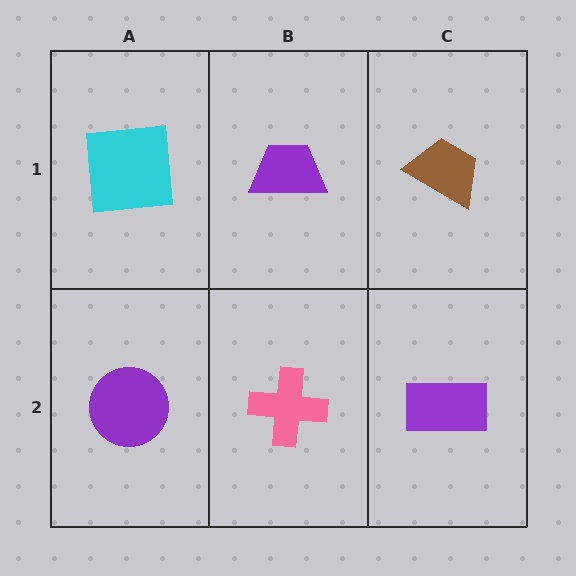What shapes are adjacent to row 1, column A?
A purple circle (row 2, column A), a purple trapezoid (row 1, column B).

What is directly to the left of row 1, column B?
A cyan square.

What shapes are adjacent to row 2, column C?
A brown trapezoid (row 1, column C), a pink cross (row 2, column B).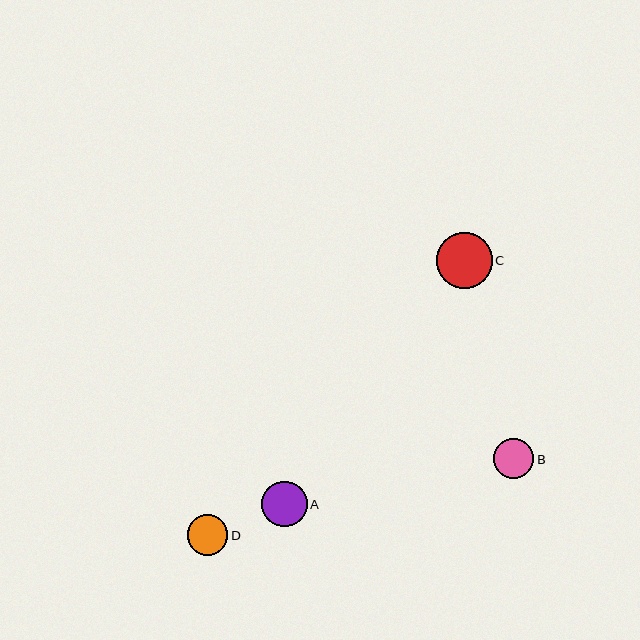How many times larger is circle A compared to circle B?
Circle A is approximately 1.1 times the size of circle B.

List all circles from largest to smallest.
From largest to smallest: C, A, B, D.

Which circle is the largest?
Circle C is the largest with a size of approximately 56 pixels.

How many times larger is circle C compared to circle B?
Circle C is approximately 1.4 times the size of circle B.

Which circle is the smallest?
Circle D is the smallest with a size of approximately 40 pixels.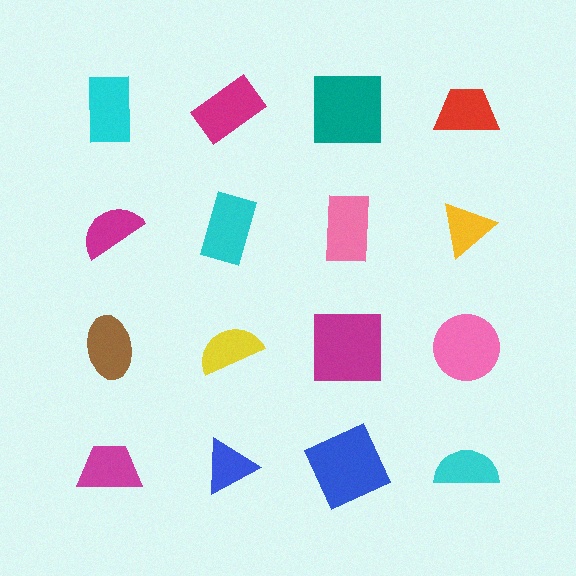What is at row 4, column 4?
A cyan semicircle.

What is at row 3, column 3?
A magenta square.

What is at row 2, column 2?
A cyan rectangle.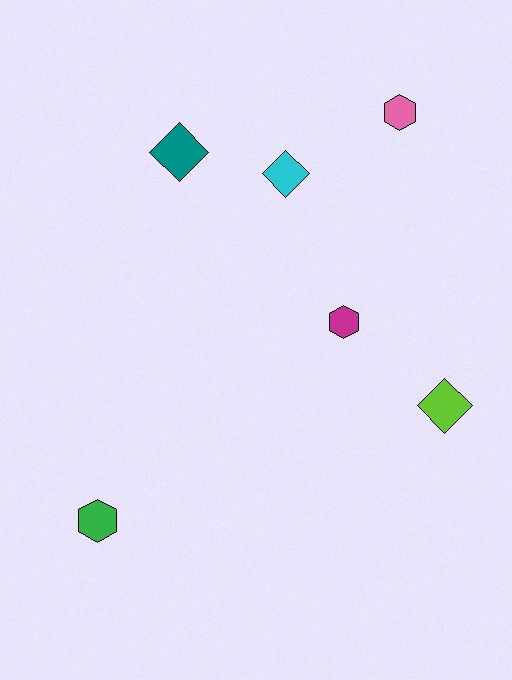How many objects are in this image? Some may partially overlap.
There are 6 objects.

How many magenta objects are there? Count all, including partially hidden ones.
There is 1 magenta object.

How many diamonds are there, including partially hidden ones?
There are 3 diamonds.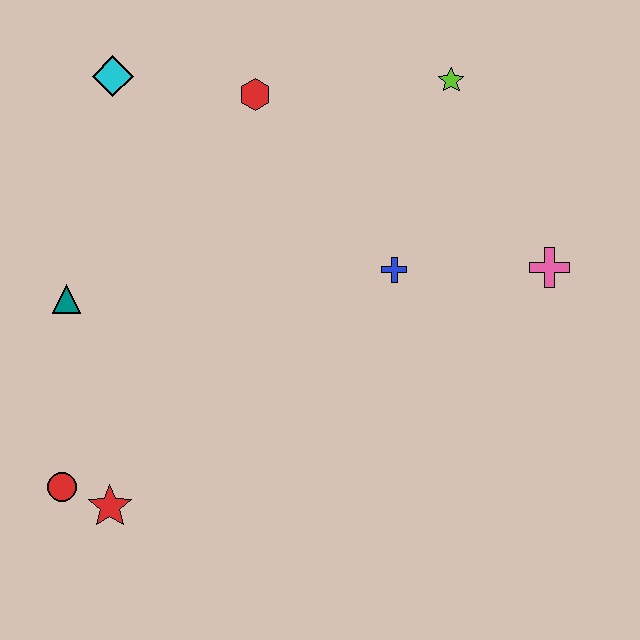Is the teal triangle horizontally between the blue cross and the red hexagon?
No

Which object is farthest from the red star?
The lime star is farthest from the red star.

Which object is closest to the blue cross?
The pink cross is closest to the blue cross.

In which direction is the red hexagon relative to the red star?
The red hexagon is above the red star.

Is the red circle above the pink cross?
No